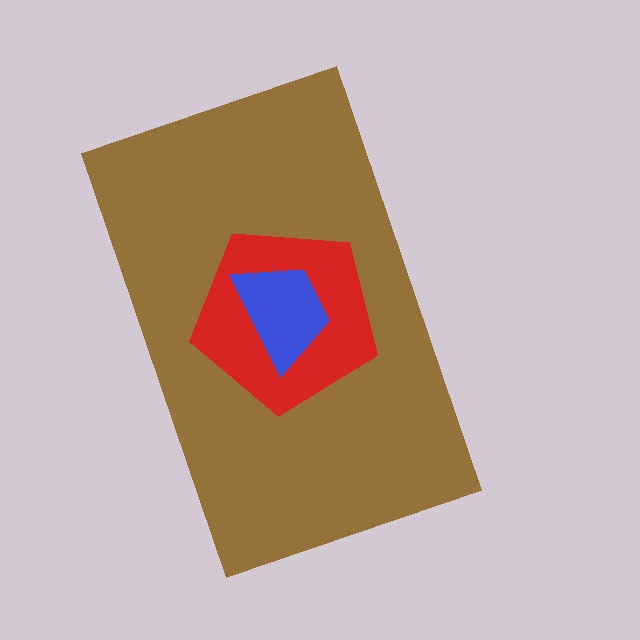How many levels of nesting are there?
3.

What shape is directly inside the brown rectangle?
The red pentagon.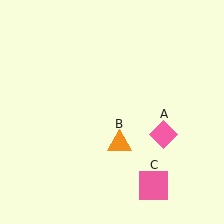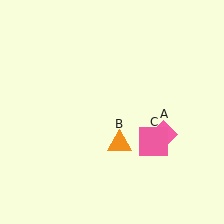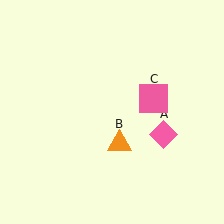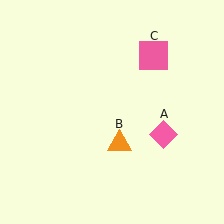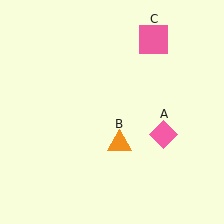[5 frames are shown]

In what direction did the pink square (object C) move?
The pink square (object C) moved up.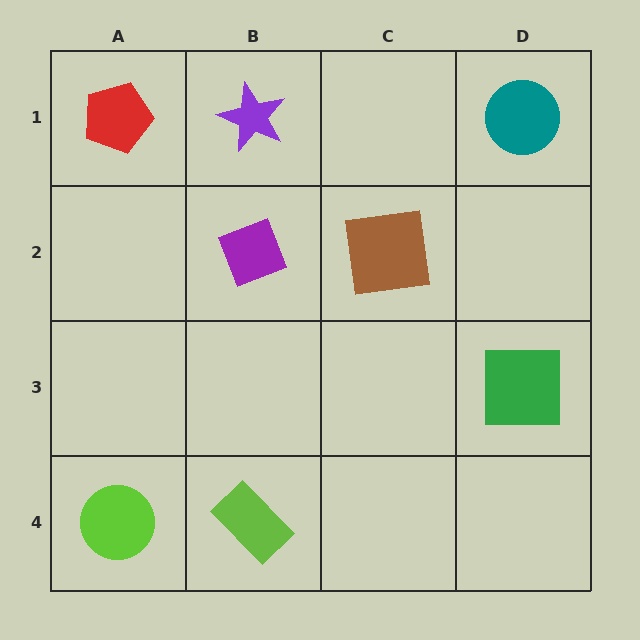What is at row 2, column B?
A purple diamond.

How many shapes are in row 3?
1 shape.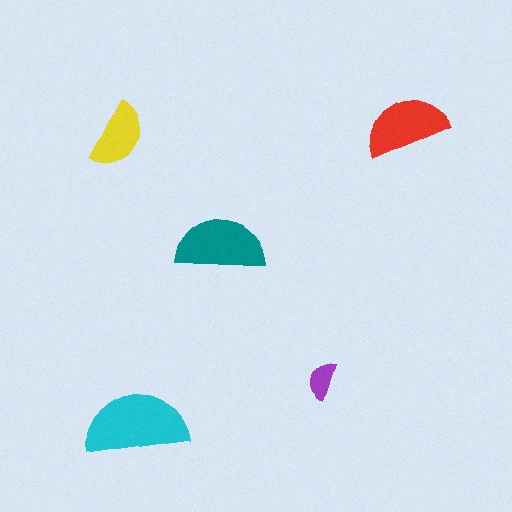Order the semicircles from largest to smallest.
the cyan one, the teal one, the red one, the yellow one, the purple one.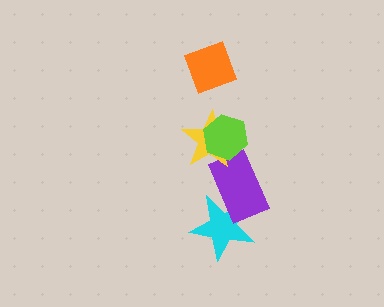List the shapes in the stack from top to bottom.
From top to bottom: the orange diamond, the lime hexagon, the yellow star, the purple rectangle, the cyan star.